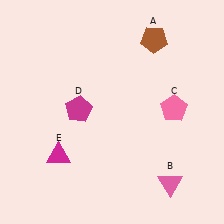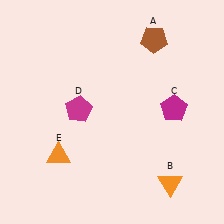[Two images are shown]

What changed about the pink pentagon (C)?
In Image 1, C is pink. In Image 2, it changed to magenta.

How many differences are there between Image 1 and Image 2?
There are 3 differences between the two images.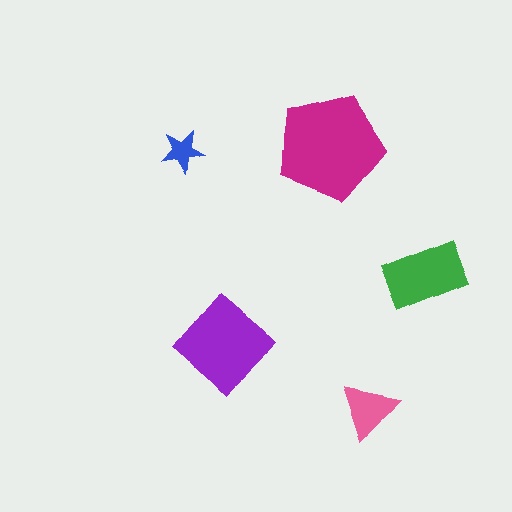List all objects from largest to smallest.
The magenta pentagon, the purple diamond, the green rectangle, the pink triangle, the blue star.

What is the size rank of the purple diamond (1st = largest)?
2nd.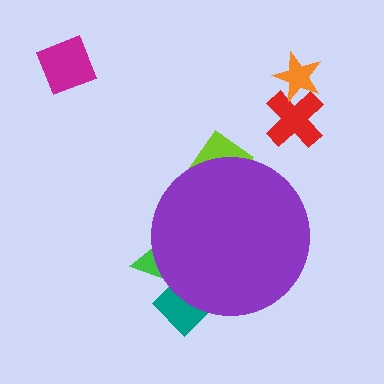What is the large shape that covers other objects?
A purple circle.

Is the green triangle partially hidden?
Yes, the green triangle is partially hidden behind the purple circle.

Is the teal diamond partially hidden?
Yes, the teal diamond is partially hidden behind the purple circle.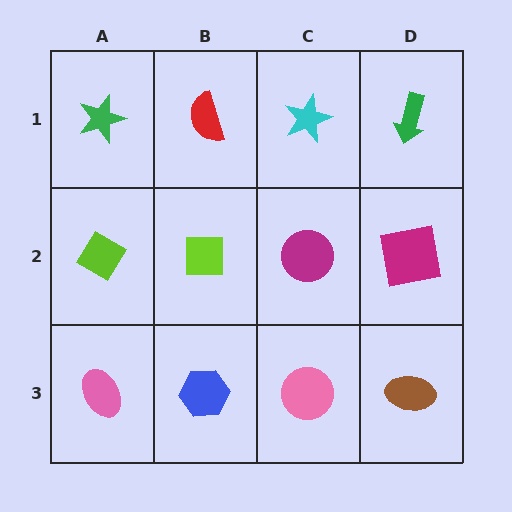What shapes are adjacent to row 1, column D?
A magenta square (row 2, column D), a cyan star (row 1, column C).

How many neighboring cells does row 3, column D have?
2.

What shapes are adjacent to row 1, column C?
A magenta circle (row 2, column C), a red semicircle (row 1, column B), a green arrow (row 1, column D).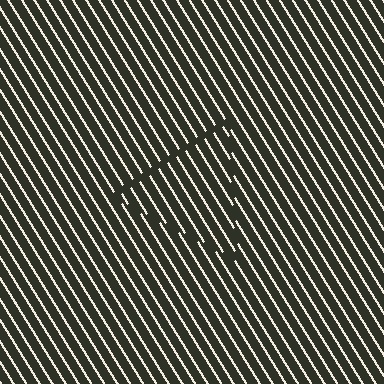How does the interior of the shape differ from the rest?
The interior of the shape contains the same grating, shifted by half a period — the contour is defined by the phase discontinuity where line-ends from the inner and outer gratings abut.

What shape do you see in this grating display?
An illusory triangle. The interior of the shape contains the same grating, shifted by half a period — the contour is defined by the phase discontinuity where line-ends from the inner and outer gratings abut.